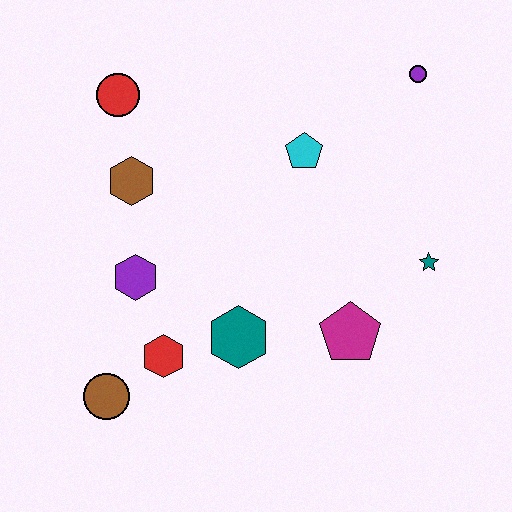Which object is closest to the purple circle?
The cyan pentagon is closest to the purple circle.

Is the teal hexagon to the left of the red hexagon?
No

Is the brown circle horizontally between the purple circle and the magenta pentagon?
No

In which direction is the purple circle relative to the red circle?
The purple circle is to the right of the red circle.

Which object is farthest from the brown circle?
The purple circle is farthest from the brown circle.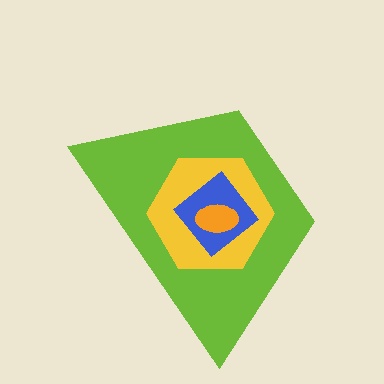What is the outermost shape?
The lime trapezoid.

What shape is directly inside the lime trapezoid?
The yellow hexagon.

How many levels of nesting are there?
4.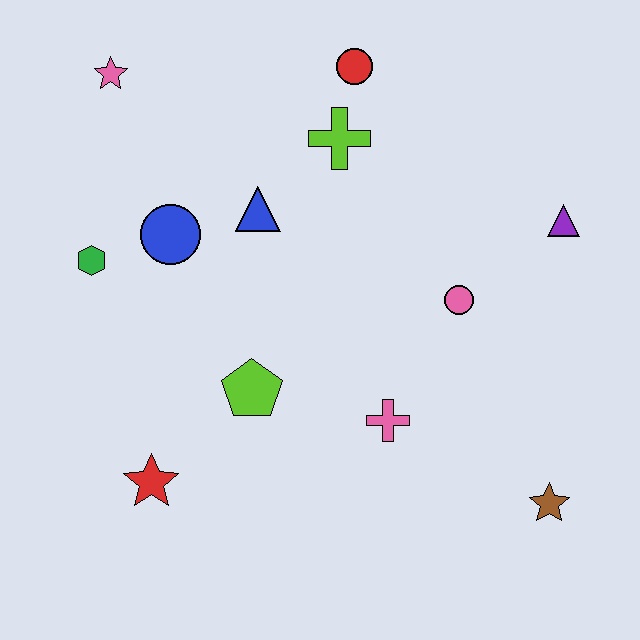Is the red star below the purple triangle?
Yes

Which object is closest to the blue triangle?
The blue circle is closest to the blue triangle.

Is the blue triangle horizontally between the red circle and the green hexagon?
Yes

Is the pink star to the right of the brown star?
No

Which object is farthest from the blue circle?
The brown star is farthest from the blue circle.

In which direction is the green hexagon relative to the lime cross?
The green hexagon is to the left of the lime cross.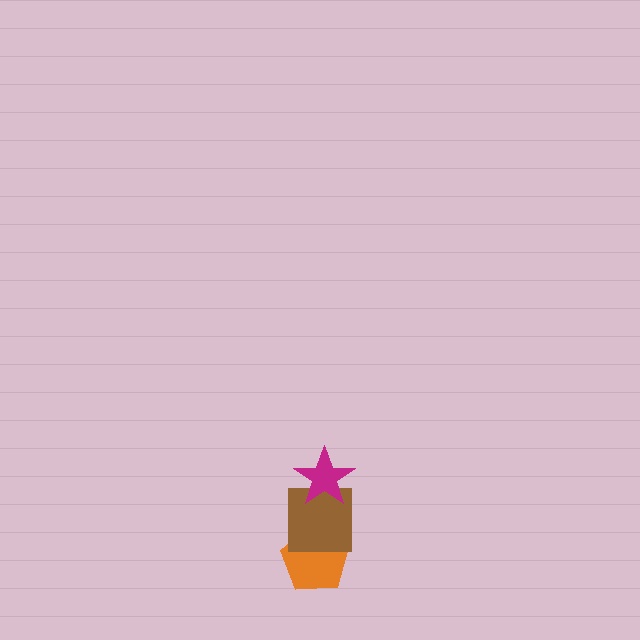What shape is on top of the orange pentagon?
The brown square is on top of the orange pentagon.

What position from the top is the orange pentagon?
The orange pentagon is 3rd from the top.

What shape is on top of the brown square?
The magenta star is on top of the brown square.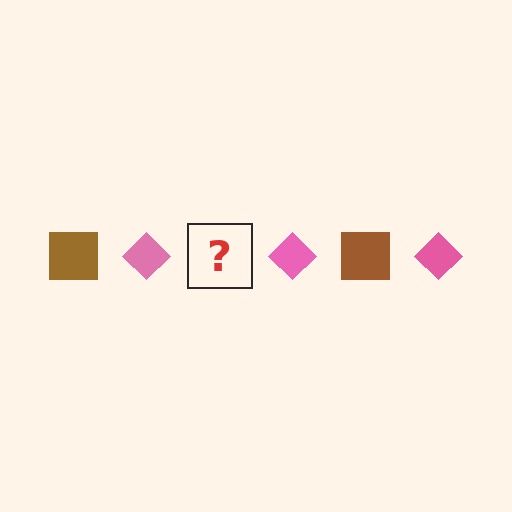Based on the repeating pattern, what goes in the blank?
The blank should be a brown square.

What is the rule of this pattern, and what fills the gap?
The rule is that the pattern alternates between brown square and pink diamond. The gap should be filled with a brown square.